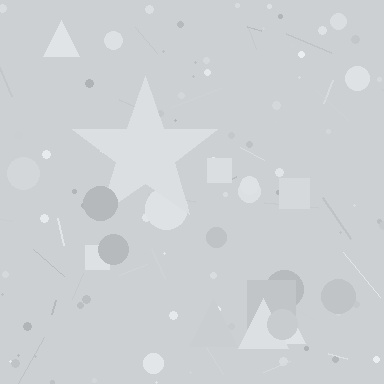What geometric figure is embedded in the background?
A star is embedded in the background.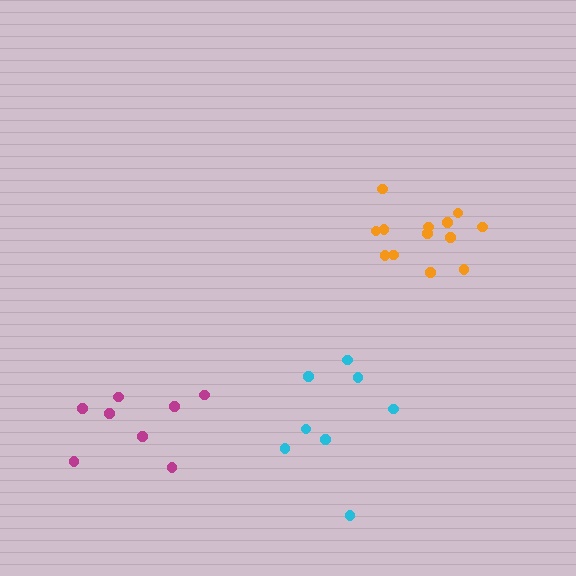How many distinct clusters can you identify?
There are 3 distinct clusters.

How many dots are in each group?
Group 1: 13 dots, Group 2: 8 dots, Group 3: 8 dots (29 total).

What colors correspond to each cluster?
The clusters are colored: orange, cyan, magenta.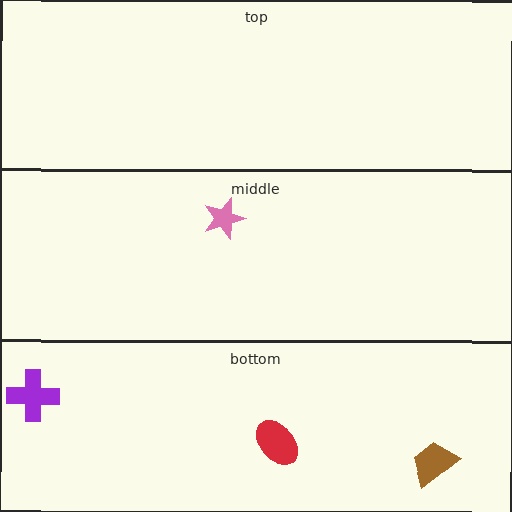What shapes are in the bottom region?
The brown trapezoid, the red ellipse, the purple cross.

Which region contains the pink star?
The middle region.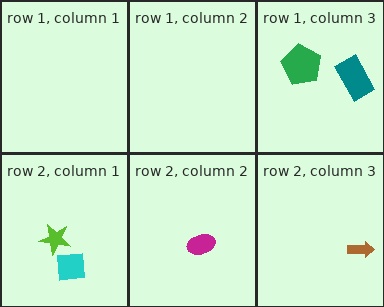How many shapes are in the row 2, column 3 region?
1.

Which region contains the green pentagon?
The row 1, column 3 region.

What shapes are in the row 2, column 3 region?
The brown arrow.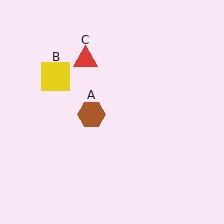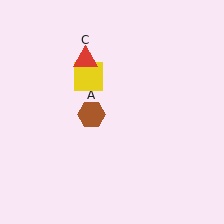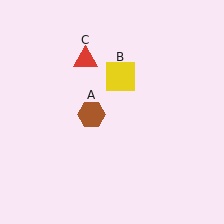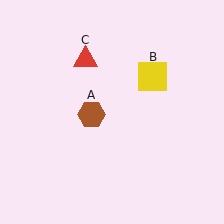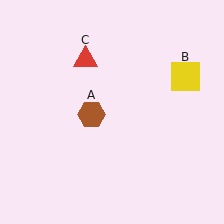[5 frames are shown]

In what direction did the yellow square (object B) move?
The yellow square (object B) moved right.